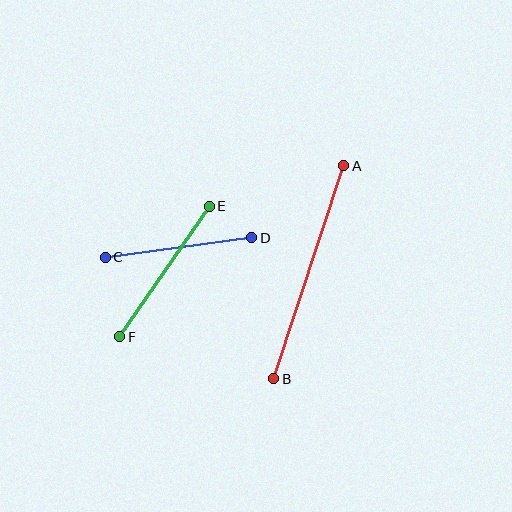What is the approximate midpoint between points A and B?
The midpoint is at approximately (309, 272) pixels.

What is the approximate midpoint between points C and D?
The midpoint is at approximately (178, 248) pixels.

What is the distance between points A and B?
The distance is approximately 224 pixels.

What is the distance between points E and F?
The distance is approximately 158 pixels.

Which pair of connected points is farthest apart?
Points A and B are farthest apart.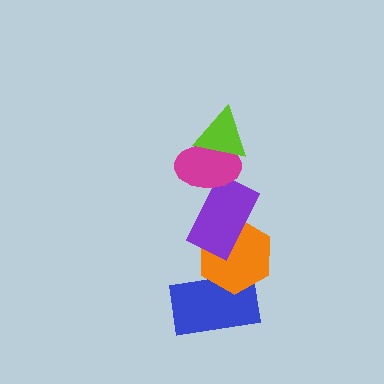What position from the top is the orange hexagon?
The orange hexagon is 4th from the top.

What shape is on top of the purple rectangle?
The magenta ellipse is on top of the purple rectangle.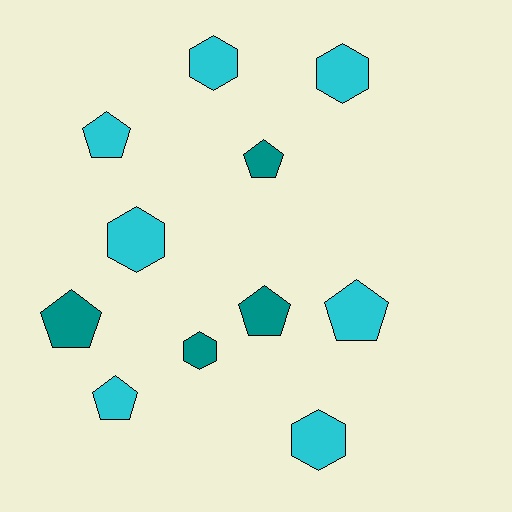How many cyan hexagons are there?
There are 4 cyan hexagons.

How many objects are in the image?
There are 11 objects.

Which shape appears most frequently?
Pentagon, with 6 objects.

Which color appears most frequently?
Cyan, with 7 objects.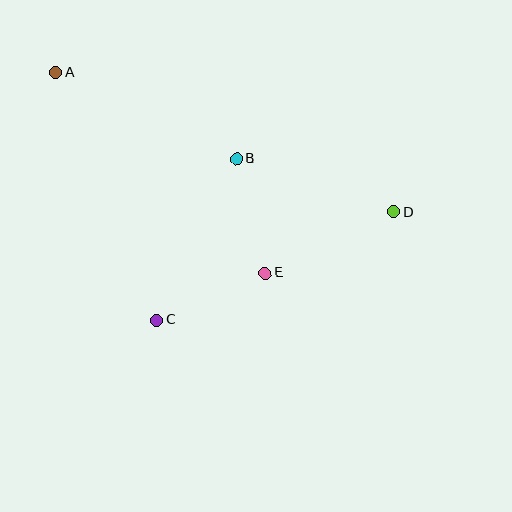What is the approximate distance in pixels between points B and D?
The distance between B and D is approximately 166 pixels.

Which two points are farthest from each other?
Points A and D are farthest from each other.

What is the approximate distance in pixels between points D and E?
The distance between D and E is approximately 142 pixels.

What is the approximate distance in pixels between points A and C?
The distance between A and C is approximately 267 pixels.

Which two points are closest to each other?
Points B and E are closest to each other.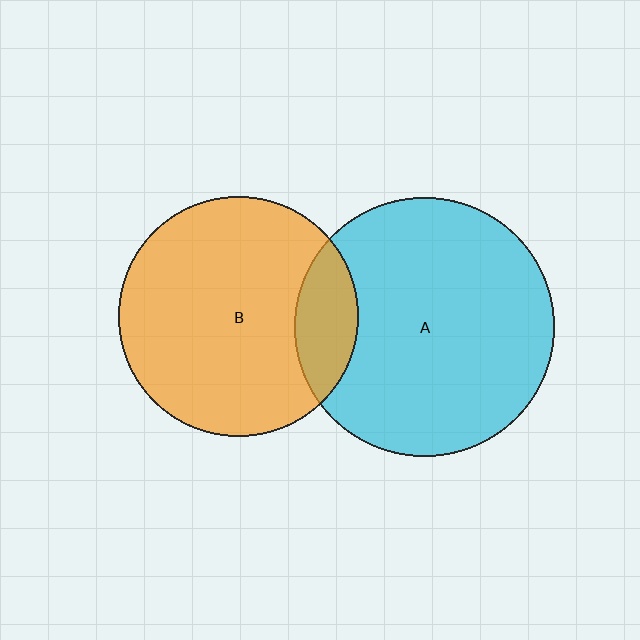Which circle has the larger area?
Circle A (cyan).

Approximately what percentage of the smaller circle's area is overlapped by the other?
Approximately 15%.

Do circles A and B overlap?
Yes.